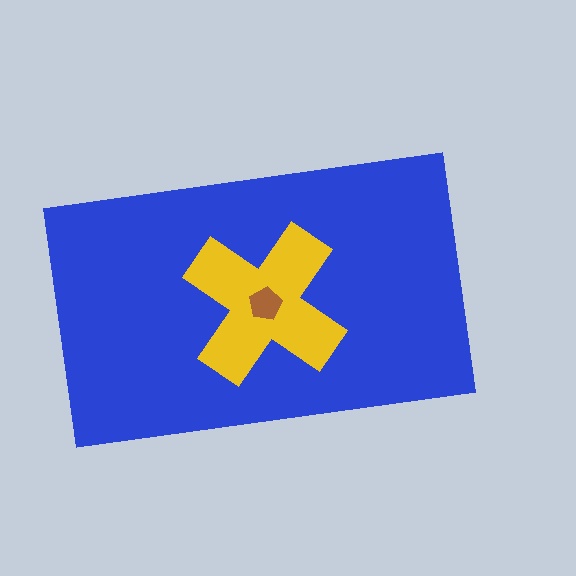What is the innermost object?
The brown pentagon.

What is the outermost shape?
The blue rectangle.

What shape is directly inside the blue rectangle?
The yellow cross.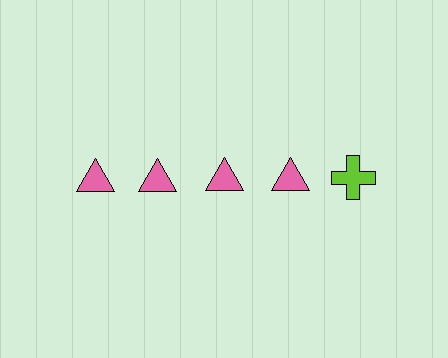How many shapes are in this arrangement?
There are 5 shapes arranged in a grid pattern.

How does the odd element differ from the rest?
It differs in both color (lime instead of pink) and shape (cross instead of triangle).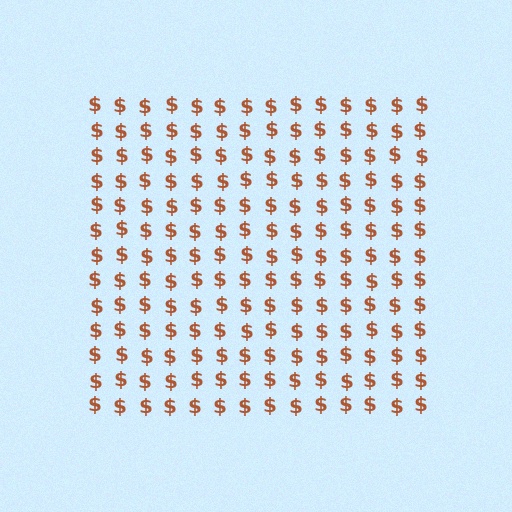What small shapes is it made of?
It is made of small dollar signs.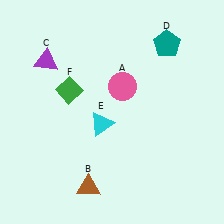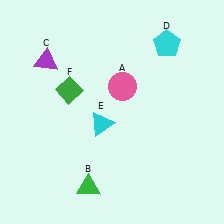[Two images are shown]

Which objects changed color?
B changed from brown to green. D changed from teal to cyan.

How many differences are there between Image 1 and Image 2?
There are 2 differences between the two images.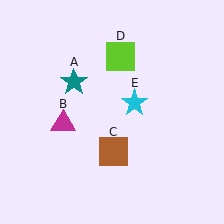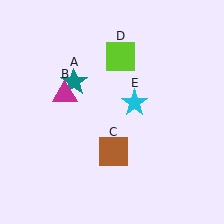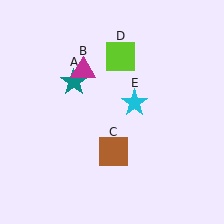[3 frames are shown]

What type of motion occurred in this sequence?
The magenta triangle (object B) rotated clockwise around the center of the scene.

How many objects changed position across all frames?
1 object changed position: magenta triangle (object B).